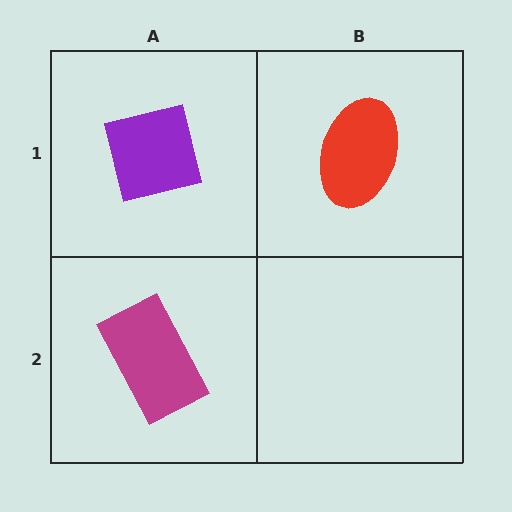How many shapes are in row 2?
1 shape.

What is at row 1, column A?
A purple square.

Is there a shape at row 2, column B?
No, that cell is empty.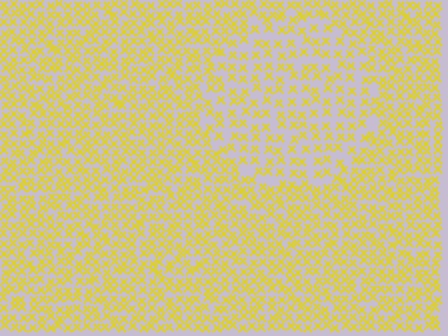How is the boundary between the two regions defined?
The boundary is defined by a change in element density (approximately 1.7x ratio). All elements are the same color, size, and shape.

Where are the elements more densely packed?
The elements are more densely packed outside the circle boundary.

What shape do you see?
I see a circle.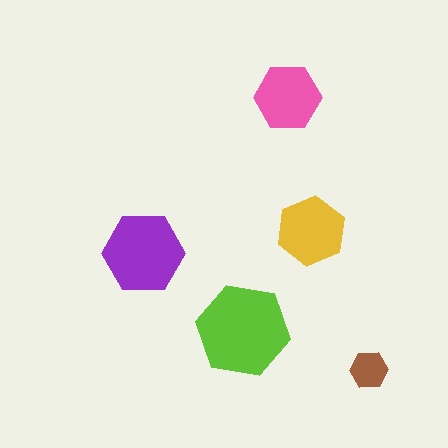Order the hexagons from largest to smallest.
the lime one, the purple one, the yellow one, the pink one, the brown one.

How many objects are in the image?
There are 5 objects in the image.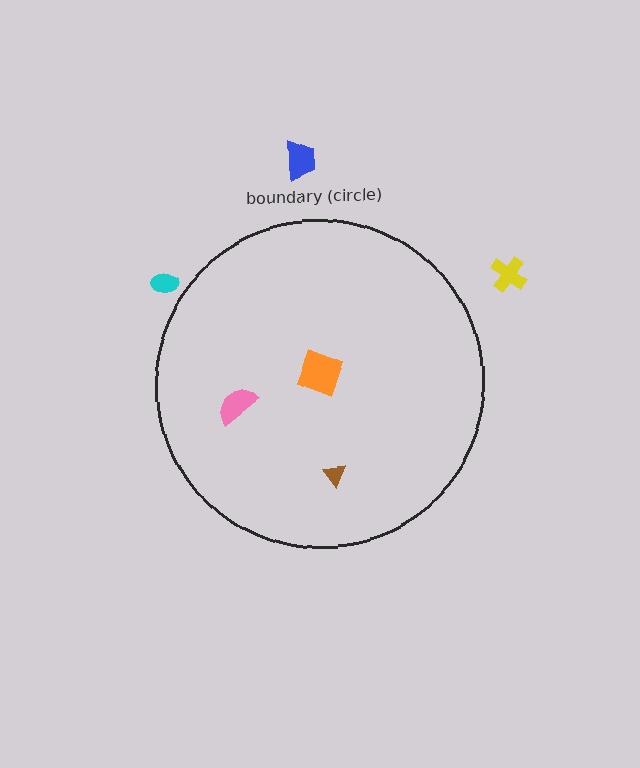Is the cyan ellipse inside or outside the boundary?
Outside.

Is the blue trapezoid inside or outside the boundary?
Outside.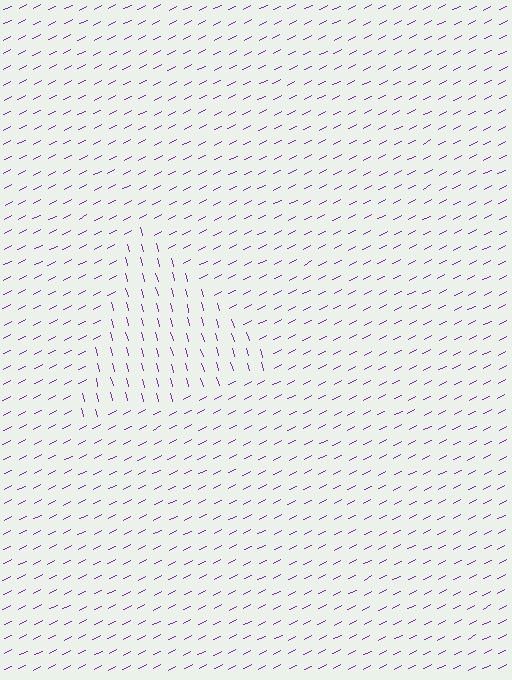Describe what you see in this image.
The image is filled with small purple line segments. A triangle region in the image has lines oriented differently from the surrounding lines, creating a visible texture boundary.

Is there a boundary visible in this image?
Yes, there is a texture boundary formed by a change in line orientation.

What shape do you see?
I see a triangle.